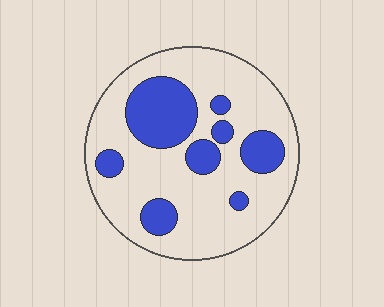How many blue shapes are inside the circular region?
8.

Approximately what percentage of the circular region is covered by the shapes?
Approximately 25%.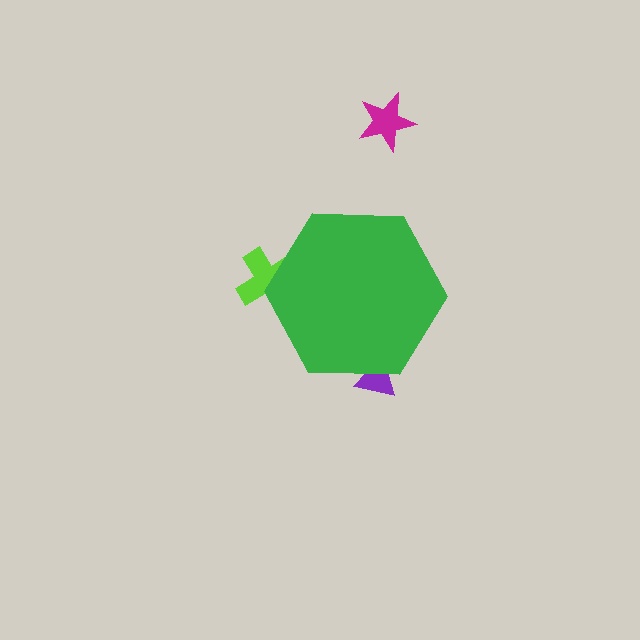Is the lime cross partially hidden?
Yes, the lime cross is partially hidden behind the green hexagon.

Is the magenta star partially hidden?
No, the magenta star is fully visible.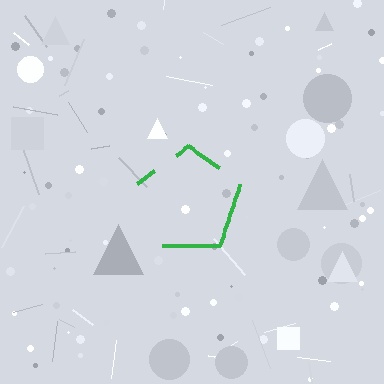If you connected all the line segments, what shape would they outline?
They would outline a pentagon.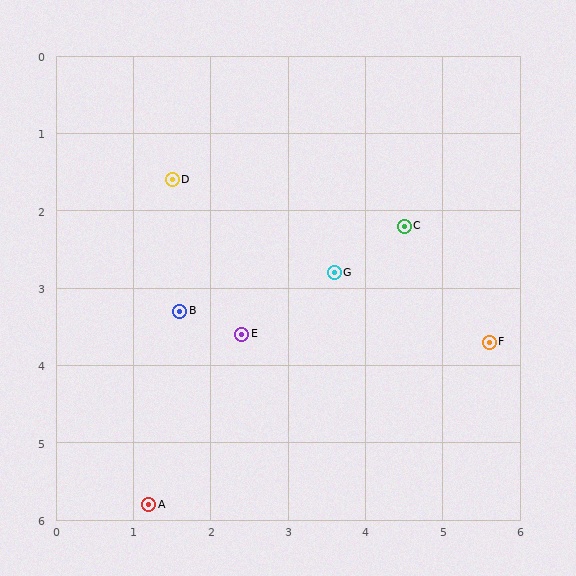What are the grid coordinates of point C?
Point C is at approximately (4.5, 2.2).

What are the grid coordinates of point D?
Point D is at approximately (1.5, 1.6).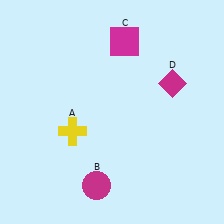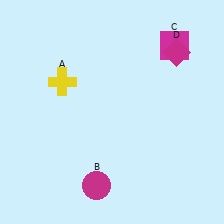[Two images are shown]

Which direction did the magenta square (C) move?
The magenta square (C) moved right.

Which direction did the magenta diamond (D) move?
The magenta diamond (D) moved up.